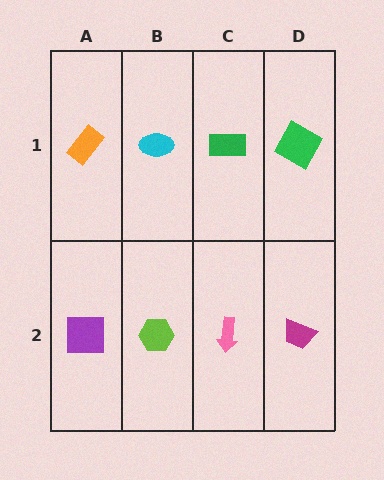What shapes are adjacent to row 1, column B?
A lime hexagon (row 2, column B), an orange rectangle (row 1, column A), a green rectangle (row 1, column C).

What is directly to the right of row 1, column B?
A green rectangle.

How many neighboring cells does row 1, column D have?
2.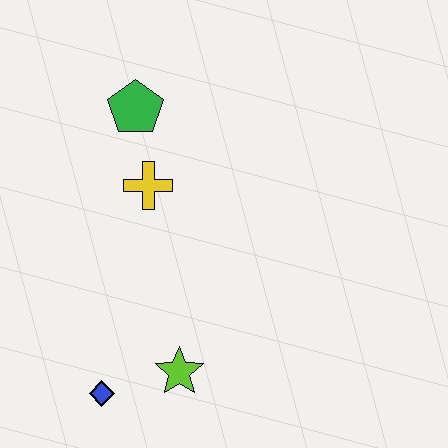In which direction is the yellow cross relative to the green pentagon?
The yellow cross is below the green pentagon.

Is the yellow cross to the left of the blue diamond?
No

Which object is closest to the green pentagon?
The yellow cross is closest to the green pentagon.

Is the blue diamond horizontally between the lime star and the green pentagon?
No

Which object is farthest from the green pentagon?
The blue diamond is farthest from the green pentagon.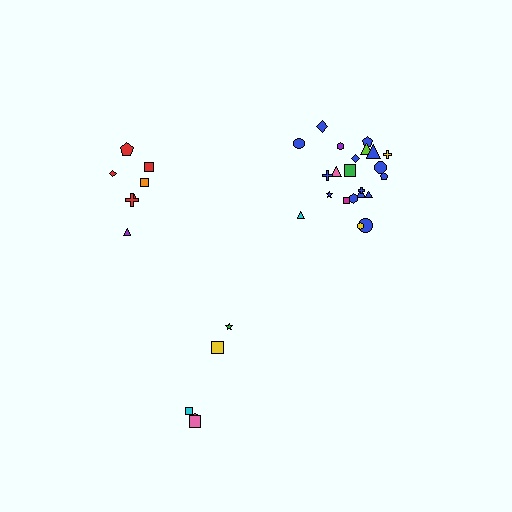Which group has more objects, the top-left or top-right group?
The top-right group.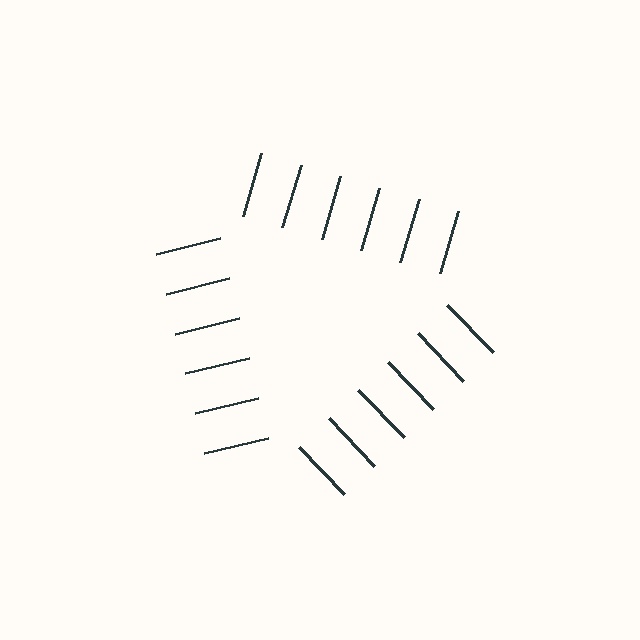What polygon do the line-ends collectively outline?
An illusory triangle — the line segments terminate on its edges but no continuous stroke is drawn.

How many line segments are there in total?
18 — 6 along each of the 3 edges.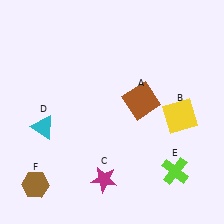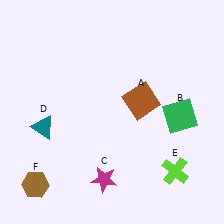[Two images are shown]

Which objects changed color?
B changed from yellow to green. D changed from cyan to teal.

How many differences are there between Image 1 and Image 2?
There are 2 differences between the two images.